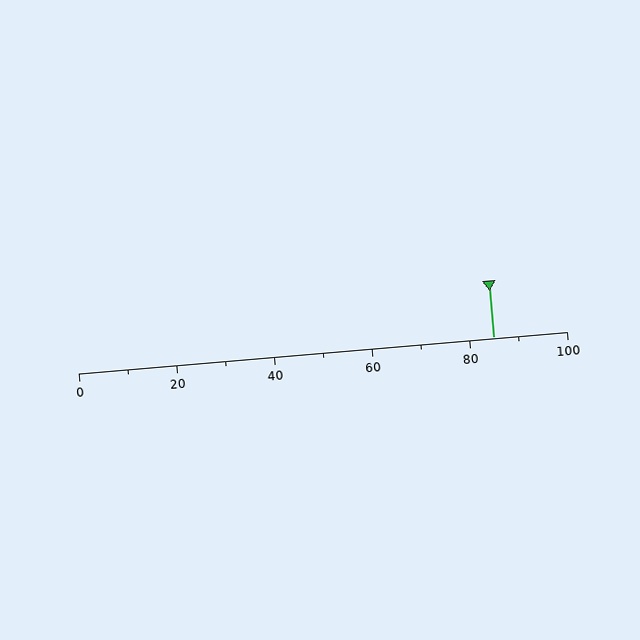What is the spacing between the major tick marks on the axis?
The major ticks are spaced 20 apart.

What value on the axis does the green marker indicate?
The marker indicates approximately 85.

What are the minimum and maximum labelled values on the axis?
The axis runs from 0 to 100.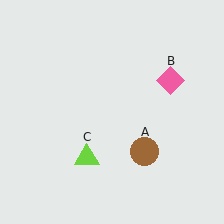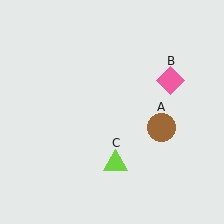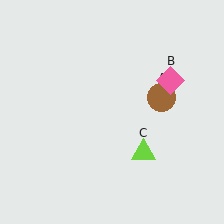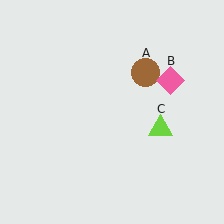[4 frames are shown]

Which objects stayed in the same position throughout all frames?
Pink diamond (object B) remained stationary.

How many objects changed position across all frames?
2 objects changed position: brown circle (object A), lime triangle (object C).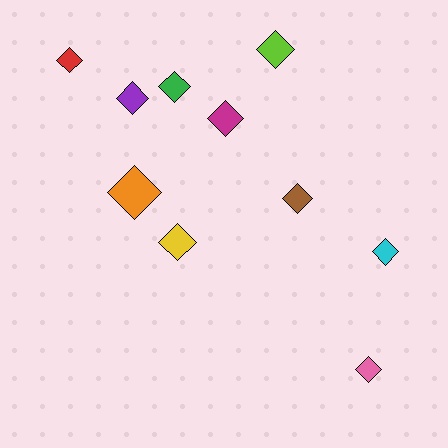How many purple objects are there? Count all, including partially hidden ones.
There is 1 purple object.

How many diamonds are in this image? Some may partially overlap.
There are 10 diamonds.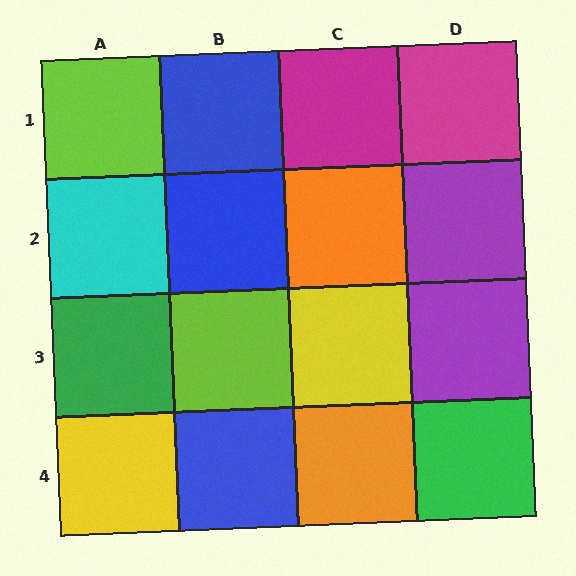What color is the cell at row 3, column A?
Green.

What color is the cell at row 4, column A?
Yellow.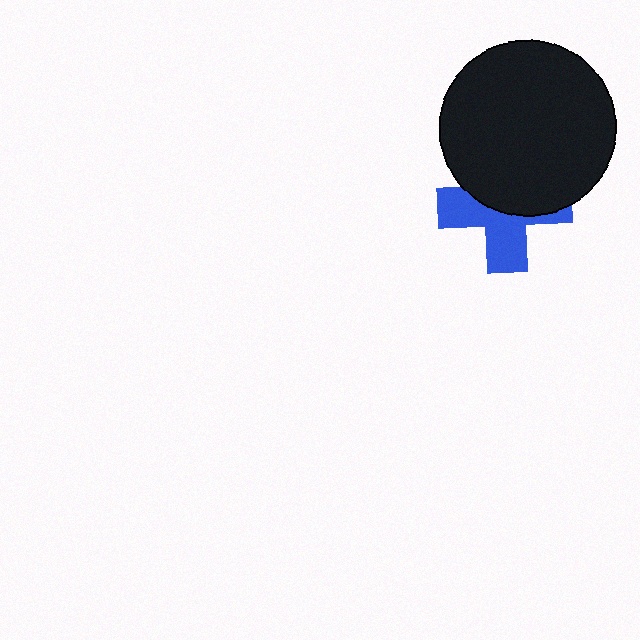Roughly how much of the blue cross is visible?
About half of it is visible (roughly 49%).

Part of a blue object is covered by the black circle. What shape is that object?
It is a cross.